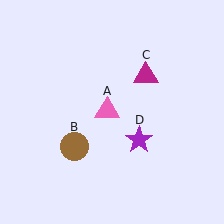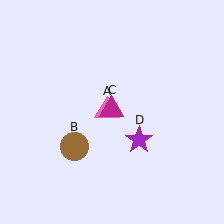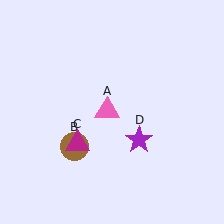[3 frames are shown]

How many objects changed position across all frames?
1 object changed position: magenta triangle (object C).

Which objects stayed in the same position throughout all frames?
Pink triangle (object A) and brown circle (object B) and purple star (object D) remained stationary.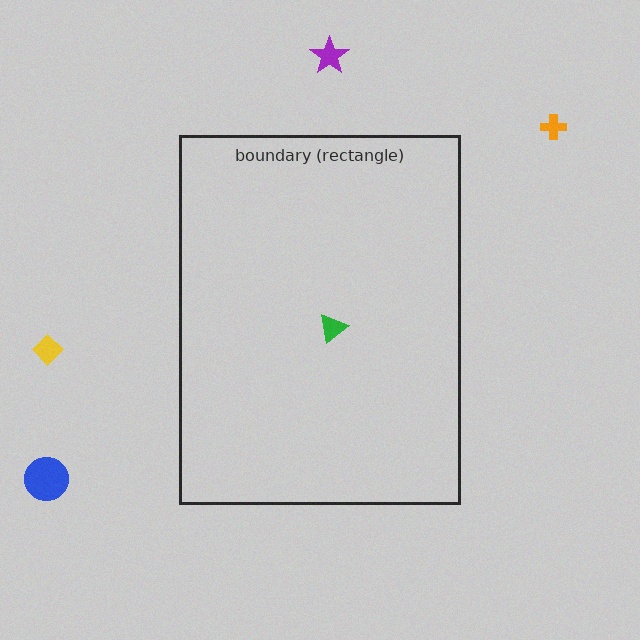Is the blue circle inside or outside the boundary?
Outside.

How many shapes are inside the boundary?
1 inside, 4 outside.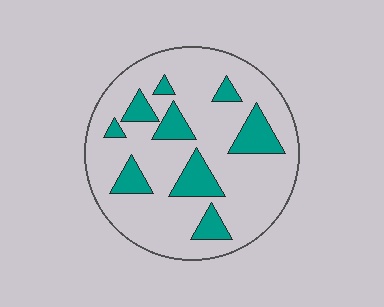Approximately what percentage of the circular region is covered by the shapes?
Approximately 20%.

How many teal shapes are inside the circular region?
9.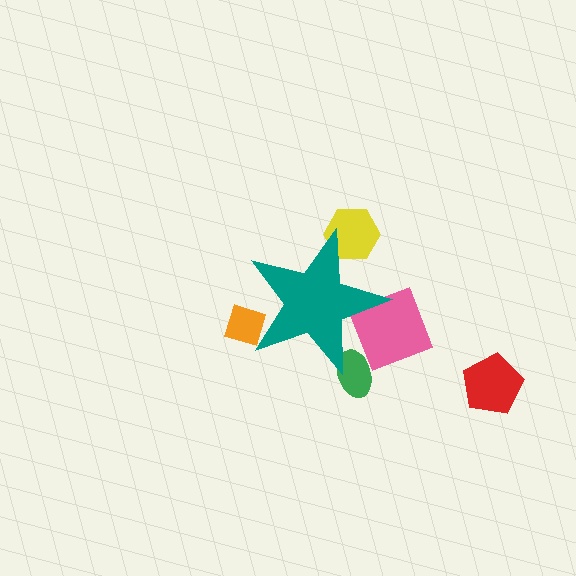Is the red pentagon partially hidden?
No, the red pentagon is fully visible.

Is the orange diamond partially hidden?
Yes, the orange diamond is partially hidden behind the teal star.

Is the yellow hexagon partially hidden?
Yes, the yellow hexagon is partially hidden behind the teal star.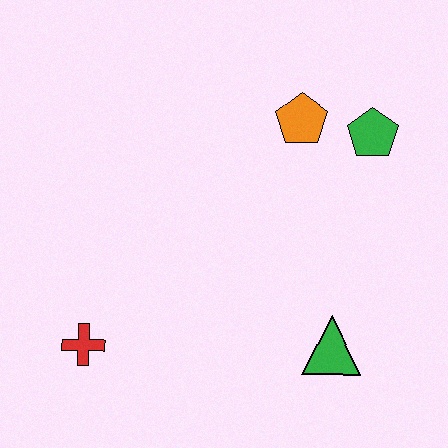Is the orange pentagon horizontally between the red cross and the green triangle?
Yes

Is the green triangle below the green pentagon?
Yes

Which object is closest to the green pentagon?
The orange pentagon is closest to the green pentagon.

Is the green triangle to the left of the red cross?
No